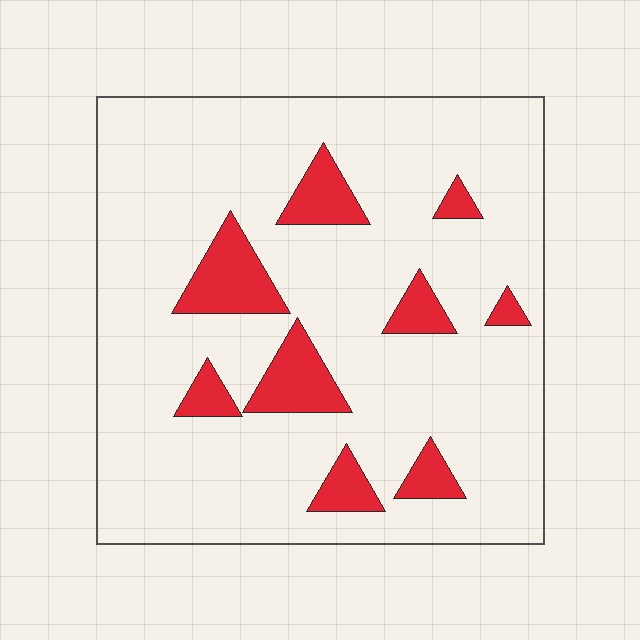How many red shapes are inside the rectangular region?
9.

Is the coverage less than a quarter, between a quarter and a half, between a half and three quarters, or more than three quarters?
Less than a quarter.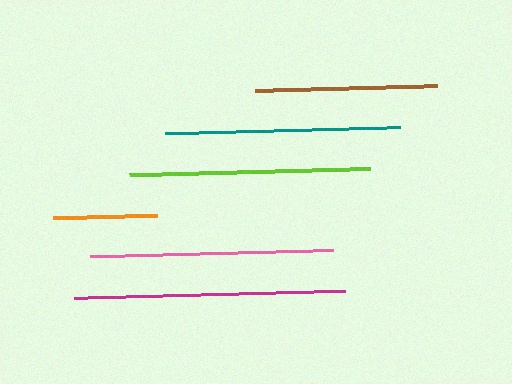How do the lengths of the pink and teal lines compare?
The pink and teal lines are approximately the same length.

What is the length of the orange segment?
The orange segment is approximately 103 pixels long.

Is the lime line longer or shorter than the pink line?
The pink line is longer than the lime line.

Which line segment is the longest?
The magenta line is the longest at approximately 271 pixels.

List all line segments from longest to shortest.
From longest to shortest: magenta, pink, lime, teal, brown, orange.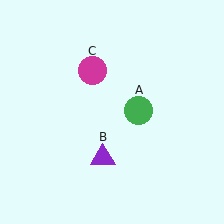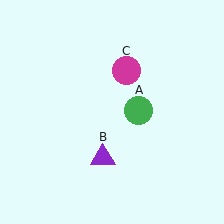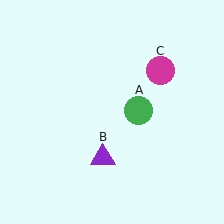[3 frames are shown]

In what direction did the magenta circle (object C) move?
The magenta circle (object C) moved right.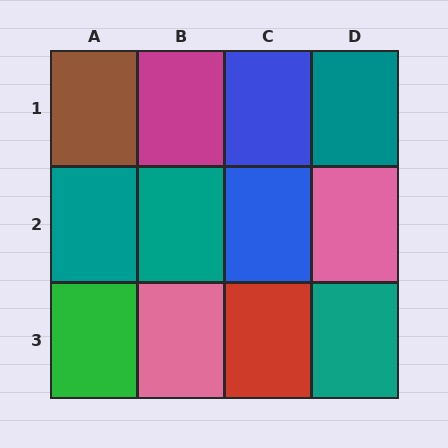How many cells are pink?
2 cells are pink.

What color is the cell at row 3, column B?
Pink.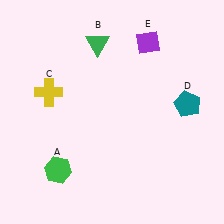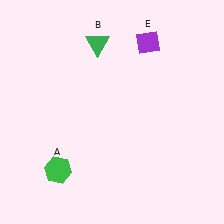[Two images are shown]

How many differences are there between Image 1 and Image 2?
There are 2 differences between the two images.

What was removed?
The yellow cross (C), the teal pentagon (D) were removed in Image 2.